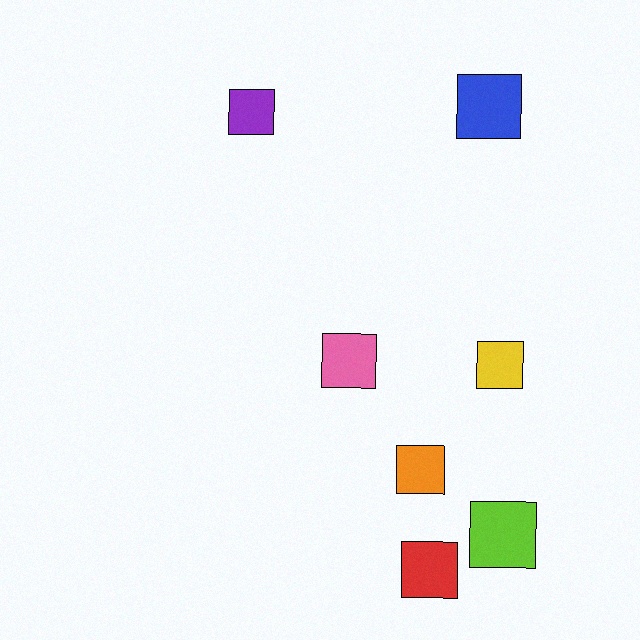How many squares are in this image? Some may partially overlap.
There are 7 squares.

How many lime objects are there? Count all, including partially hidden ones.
There is 1 lime object.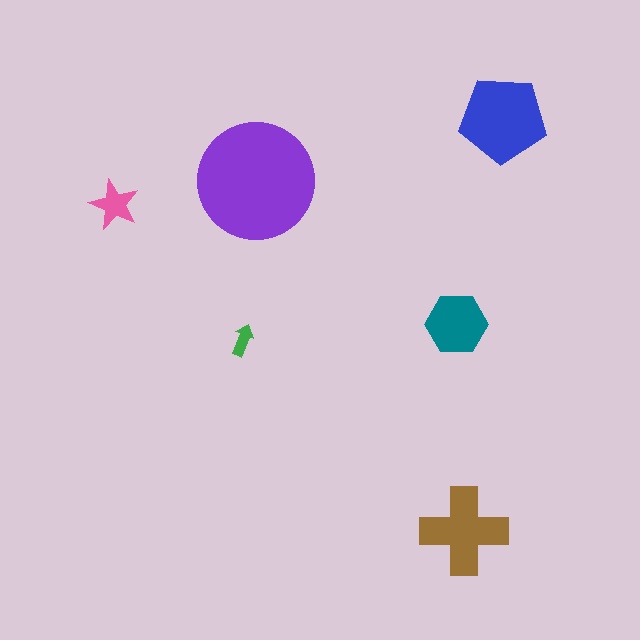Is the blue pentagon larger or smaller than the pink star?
Larger.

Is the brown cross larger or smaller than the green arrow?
Larger.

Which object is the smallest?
The green arrow.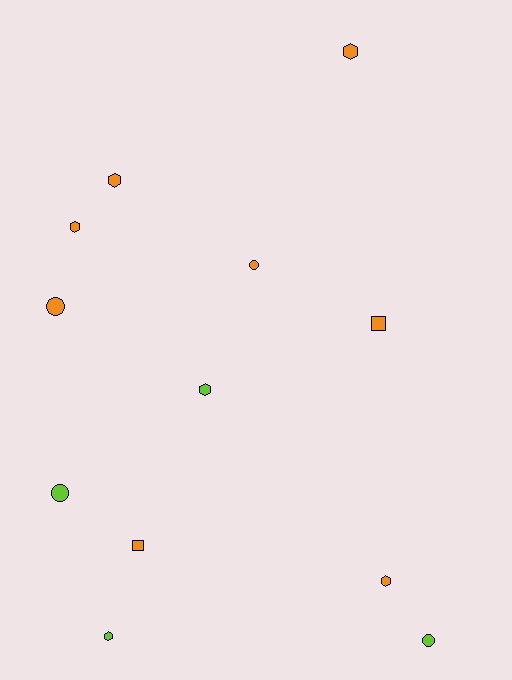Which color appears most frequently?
Orange, with 8 objects.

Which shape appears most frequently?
Hexagon, with 6 objects.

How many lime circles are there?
There are 2 lime circles.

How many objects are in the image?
There are 12 objects.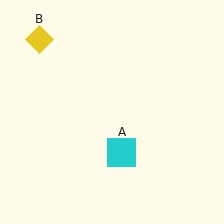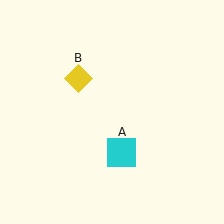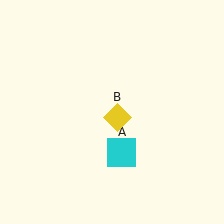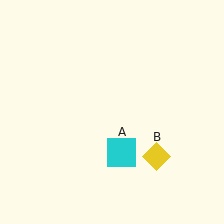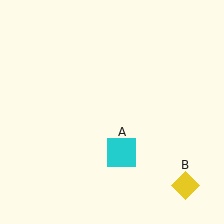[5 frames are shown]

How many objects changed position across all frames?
1 object changed position: yellow diamond (object B).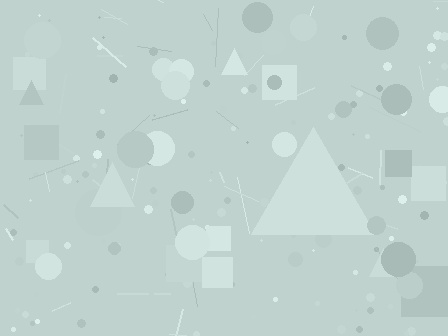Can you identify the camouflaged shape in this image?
The camouflaged shape is a triangle.